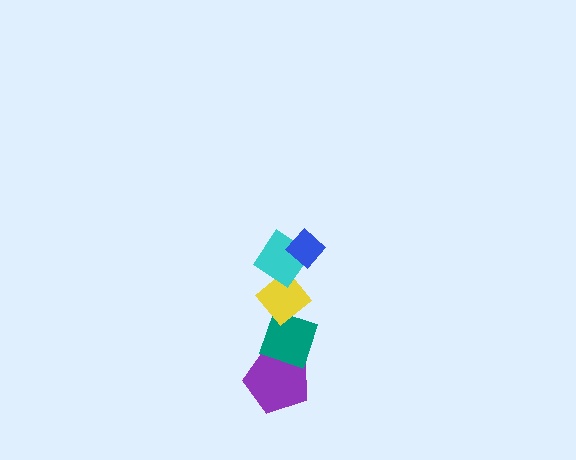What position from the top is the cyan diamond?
The cyan diamond is 2nd from the top.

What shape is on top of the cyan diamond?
The blue diamond is on top of the cyan diamond.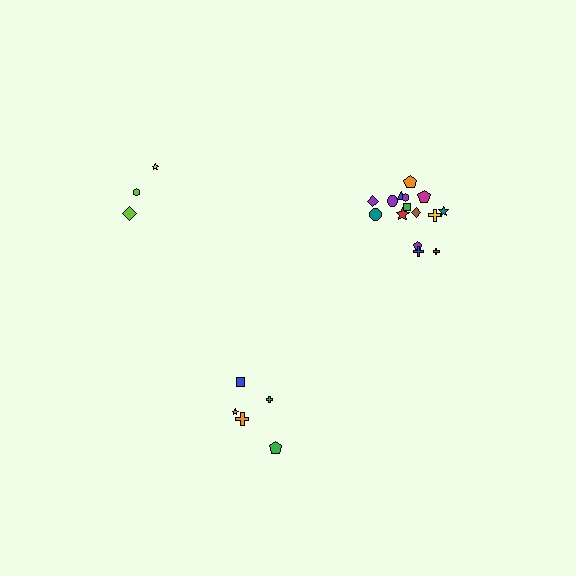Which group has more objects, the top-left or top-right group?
The top-right group.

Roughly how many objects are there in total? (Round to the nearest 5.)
Roughly 25 objects in total.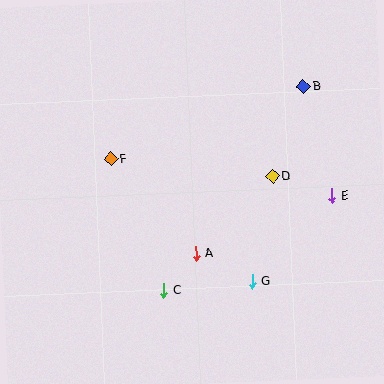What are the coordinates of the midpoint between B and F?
The midpoint between B and F is at (207, 123).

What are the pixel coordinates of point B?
Point B is at (304, 87).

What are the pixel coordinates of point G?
Point G is at (252, 281).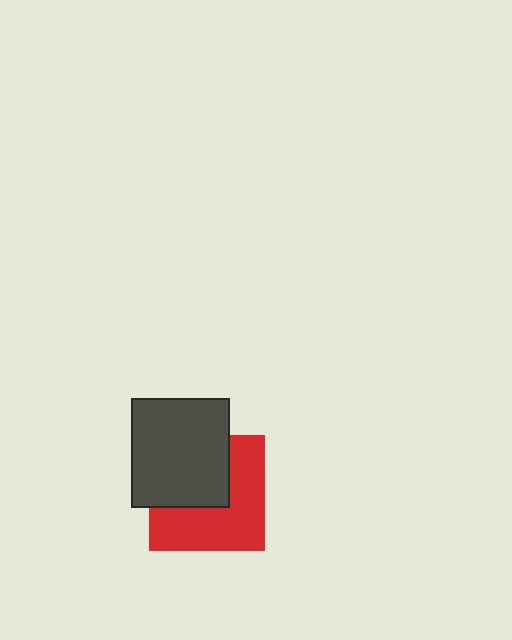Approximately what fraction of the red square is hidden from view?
Roughly 43% of the red square is hidden behind the dark gray rectangle.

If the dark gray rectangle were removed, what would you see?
You would see the complete red square.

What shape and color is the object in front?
The object in front is a dark gray rectangle.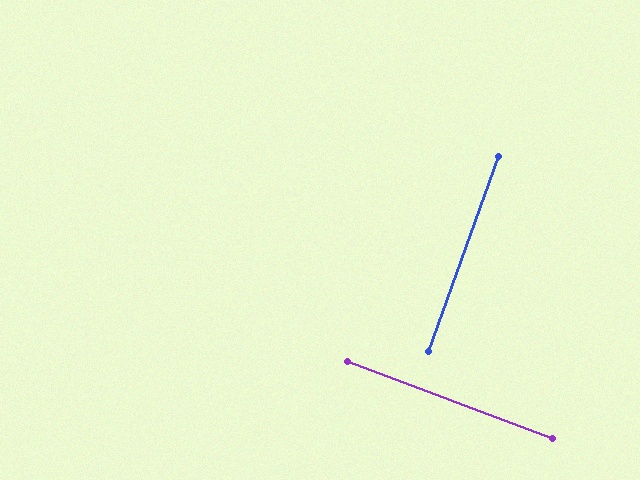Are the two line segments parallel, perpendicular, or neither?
Perpendicular — they meet at approximately 89°.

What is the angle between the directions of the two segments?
Approximately 89 degrees.